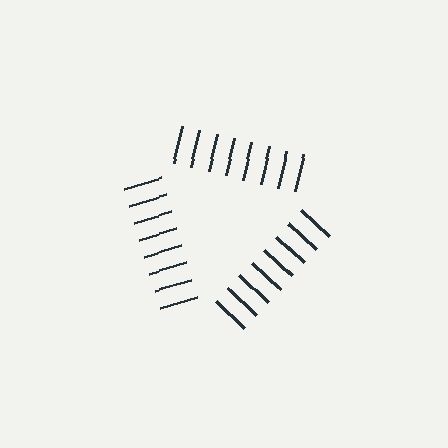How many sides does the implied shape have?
3 sides — the line-ends trace a triangle.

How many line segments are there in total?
24 — 8 along each of the 3 edges.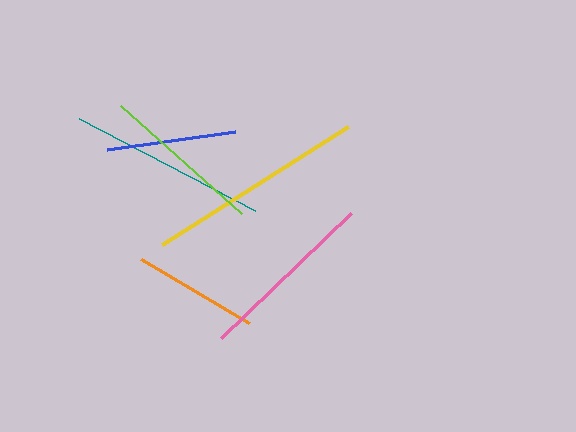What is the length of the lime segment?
The lime segment is approximately 162 pixels long.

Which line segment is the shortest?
The orange line is the shortest at approximately 125 pixels.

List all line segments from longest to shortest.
From longest to shortest: yellow, teal, pink, lime, blue, orange.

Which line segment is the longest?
The yellow line is the longest at approximately 221 pixels.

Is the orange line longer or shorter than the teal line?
The teal line is longer than the orange line.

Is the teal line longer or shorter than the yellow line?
The yellow line is longer than the teal line.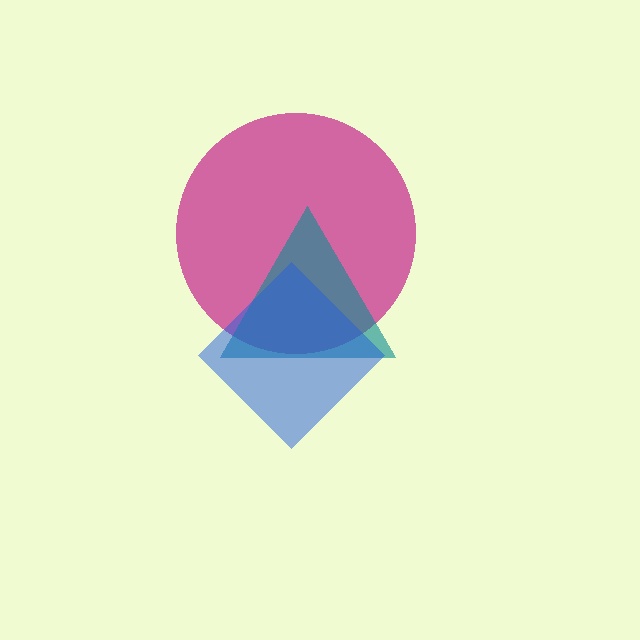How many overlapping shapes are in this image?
There are 3 overlapping shapes in the image.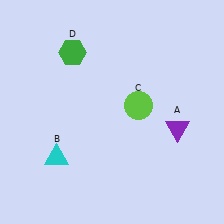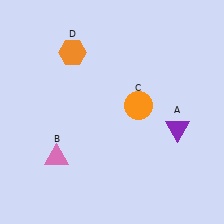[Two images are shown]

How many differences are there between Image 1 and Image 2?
There are 3 differences between the two images.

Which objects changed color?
B changed from cyan to pink. C changed from lime to orange. D changed from green to orange.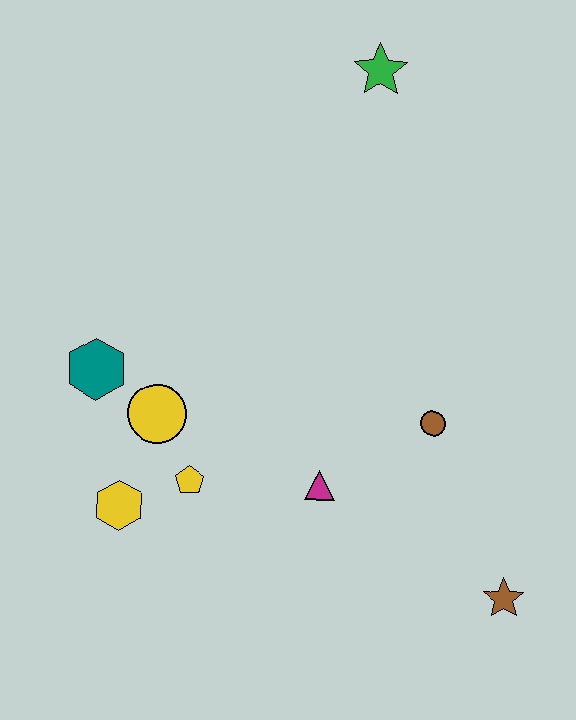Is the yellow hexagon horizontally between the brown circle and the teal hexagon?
Yes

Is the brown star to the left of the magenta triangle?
No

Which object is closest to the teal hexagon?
The yellow circle is closest to the teal hexagon.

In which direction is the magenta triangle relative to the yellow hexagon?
The magenta triangle is to the right of the yellow hexagon.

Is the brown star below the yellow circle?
Yes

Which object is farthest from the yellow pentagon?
The green star is farthest from the yellow pentagon.